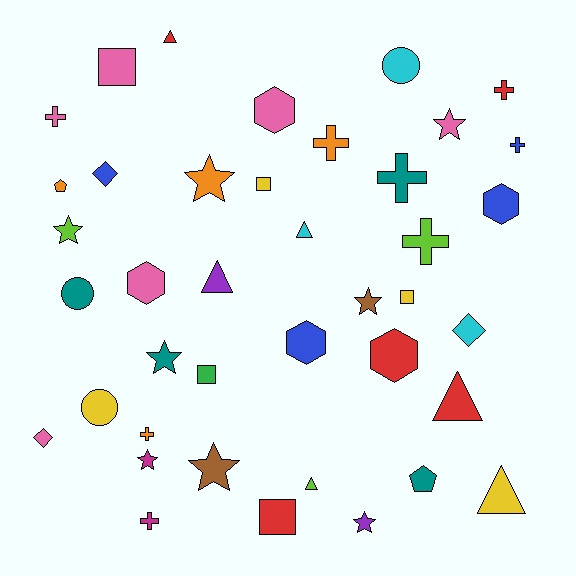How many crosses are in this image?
There are 8 crosses.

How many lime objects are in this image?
There are 3 lime objects.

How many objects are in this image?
There are 40 objects.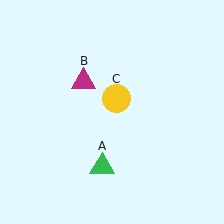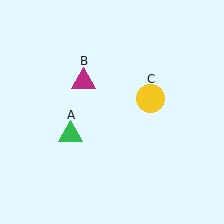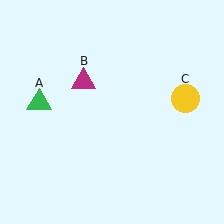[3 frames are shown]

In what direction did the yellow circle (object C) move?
The yellow circle (object C) moved right.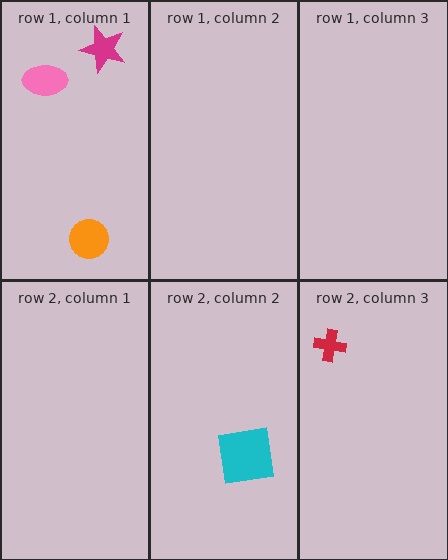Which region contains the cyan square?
The row 2, column 2 region.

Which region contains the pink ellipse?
The row 1, column 1 region.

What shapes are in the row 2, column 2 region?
The cyan square.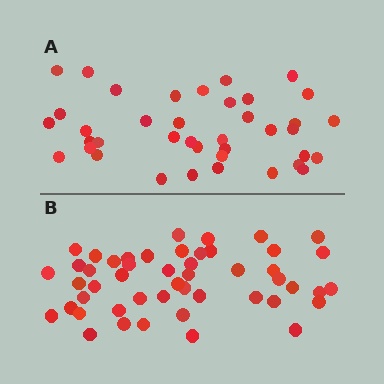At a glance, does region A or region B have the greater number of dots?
Region B (the bottom region) has more dots.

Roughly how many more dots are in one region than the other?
Region B has roughly 10 or so more dots than region A.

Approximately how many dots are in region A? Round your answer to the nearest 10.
About 40 dots. (The exact count is 39, which rounds to 40.)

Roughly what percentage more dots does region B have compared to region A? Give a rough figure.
About 25% more.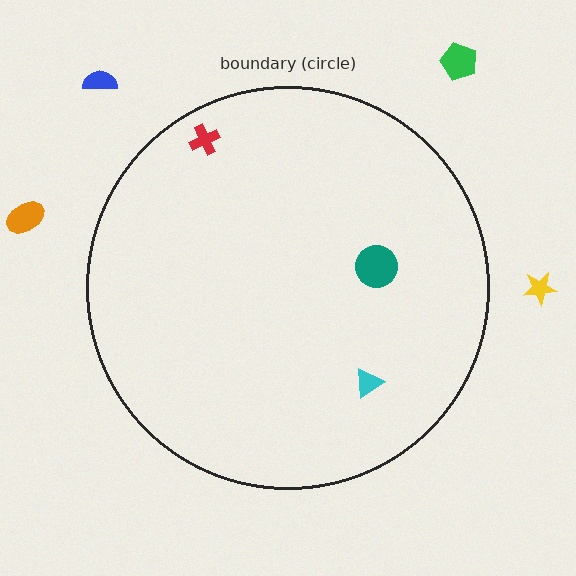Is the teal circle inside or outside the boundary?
Inside.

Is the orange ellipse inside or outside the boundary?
Outside.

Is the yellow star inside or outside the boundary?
Outside.